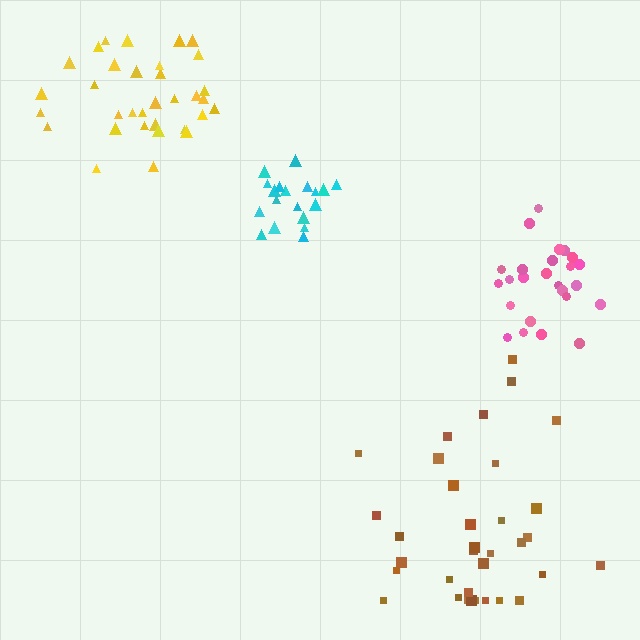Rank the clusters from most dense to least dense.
cyan, yellow, pink, brown.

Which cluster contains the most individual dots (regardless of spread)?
Brown (34).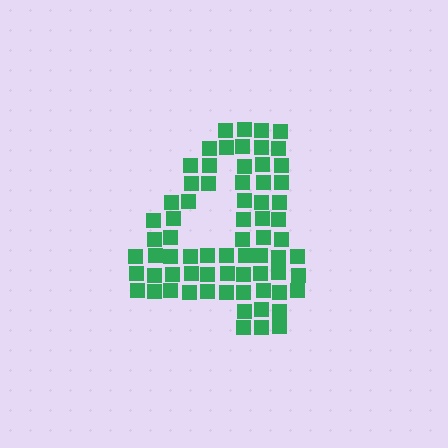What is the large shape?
The large shape is the digit 4.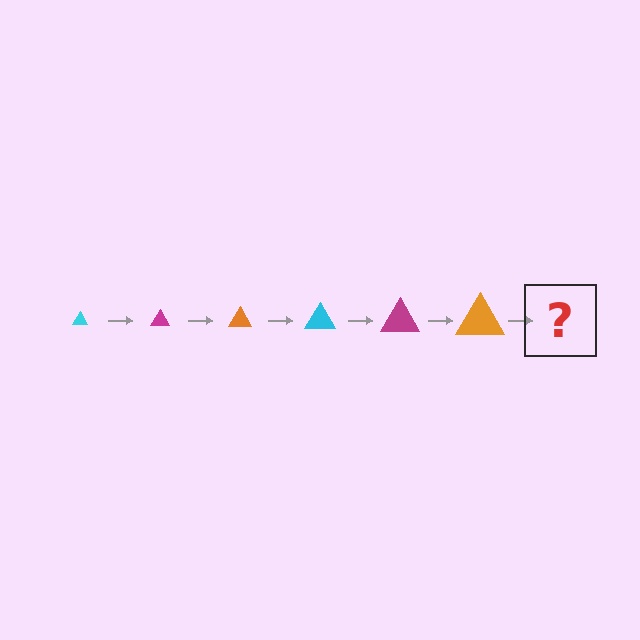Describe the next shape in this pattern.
It should be a cyan triangle, larger than the previous one.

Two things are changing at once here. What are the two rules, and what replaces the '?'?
The two rules are that the triangle grows larger each step and the color cycles through cyan, magenta, and orange. The '?' should be a cyan triangle, larger than the previous one.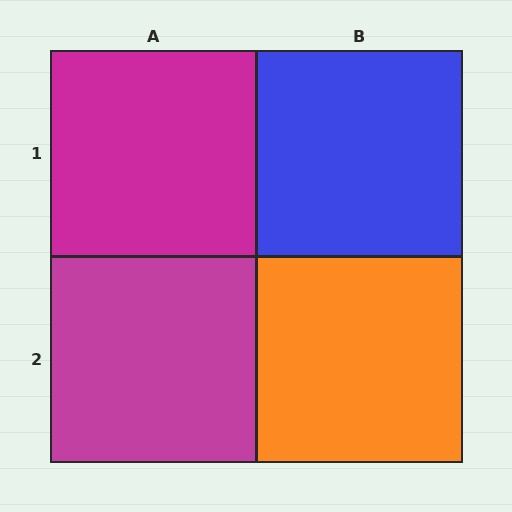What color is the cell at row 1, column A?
Magenta.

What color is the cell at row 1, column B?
Blue.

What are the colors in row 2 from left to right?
Magenta, orange.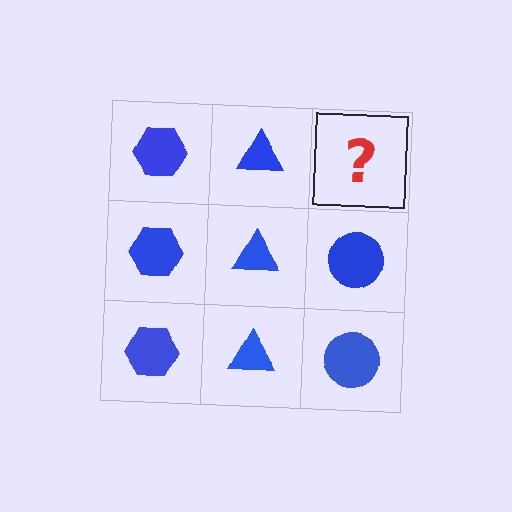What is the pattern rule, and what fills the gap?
The rule is that each column has a consistent shape. The gap should be filled with a blue circle.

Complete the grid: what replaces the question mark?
The question mark should be replaced with a blue circle.